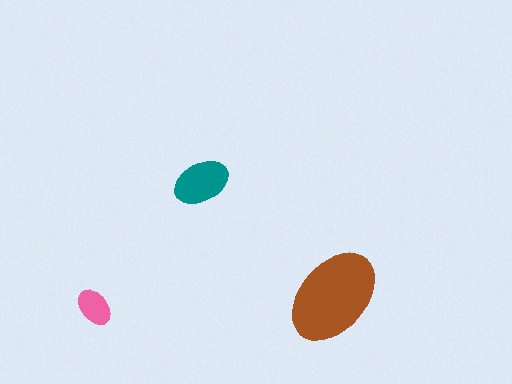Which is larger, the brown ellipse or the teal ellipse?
The brown one.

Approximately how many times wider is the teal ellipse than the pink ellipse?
About 1.5 times wider.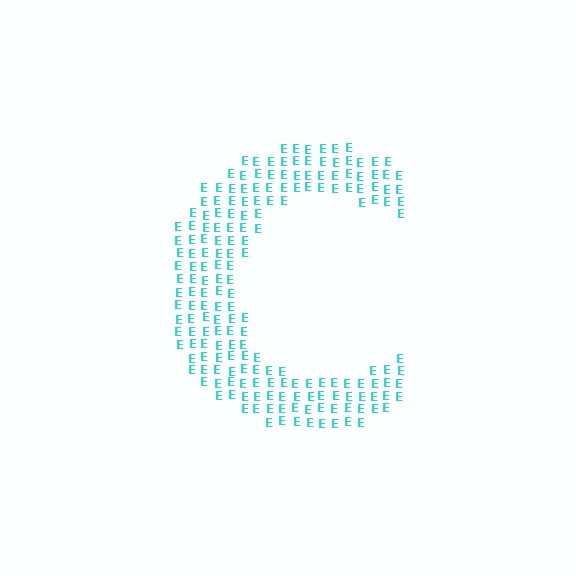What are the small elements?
The small elements are letter E's.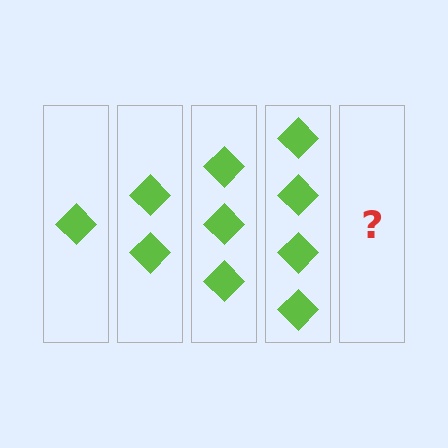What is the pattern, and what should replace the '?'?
The pattern is that each step adds one more diamond. The '?' should be 5 diamonds.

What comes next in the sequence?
The next element should be 5 diamonds.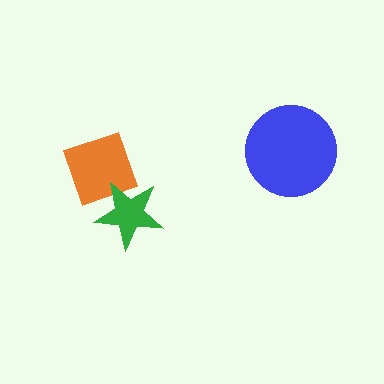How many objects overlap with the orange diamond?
1 object overlaps with the orange diamond.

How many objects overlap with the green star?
1 object overlaps with the green star.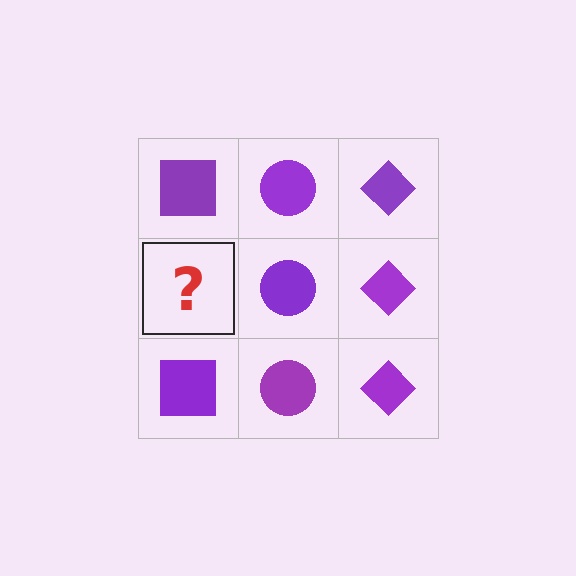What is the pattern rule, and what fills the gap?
The rule is that each column has a consistent shape. The gap should be filled with a purple square.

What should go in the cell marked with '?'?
The missing cell should contain a purple square.